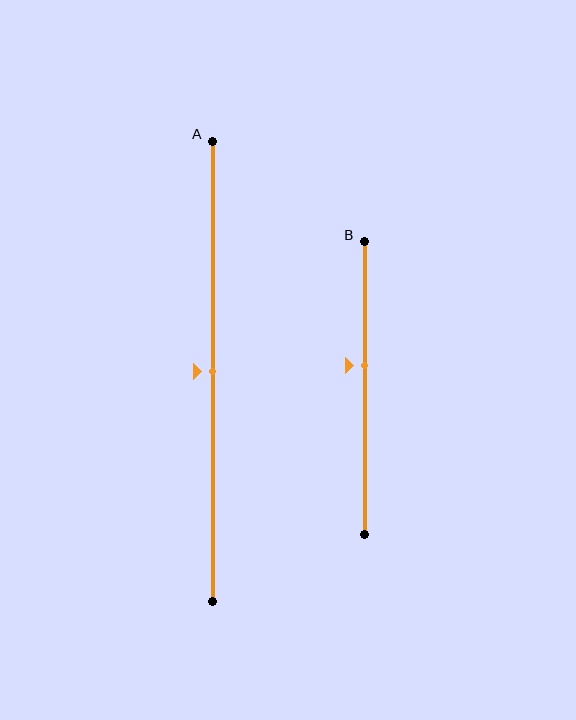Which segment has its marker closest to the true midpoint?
Segment A has its marker closest to the true midpoint.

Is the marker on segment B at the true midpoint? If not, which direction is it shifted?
No, the marker on segment B is shifted upward by about 8% of the segment length.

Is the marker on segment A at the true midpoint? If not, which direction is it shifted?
Yes, the marker on segment A is at the true midpoint.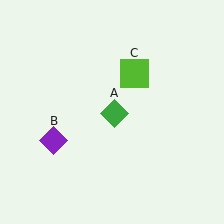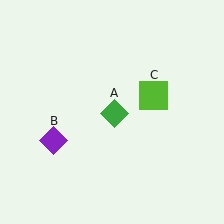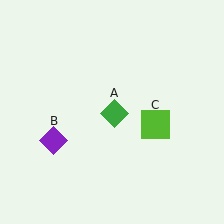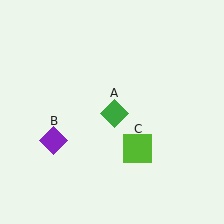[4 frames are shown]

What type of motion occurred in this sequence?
The lime square (object C) rotated clockwise around the center of the scene.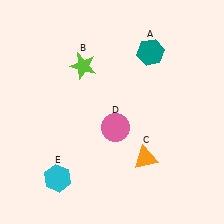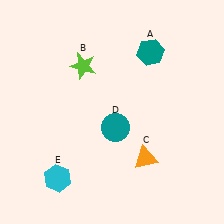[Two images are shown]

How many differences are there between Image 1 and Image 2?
There is 1 difference between the two images.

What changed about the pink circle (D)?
In Image 1, D is pink. In Image 2, it changed to teal.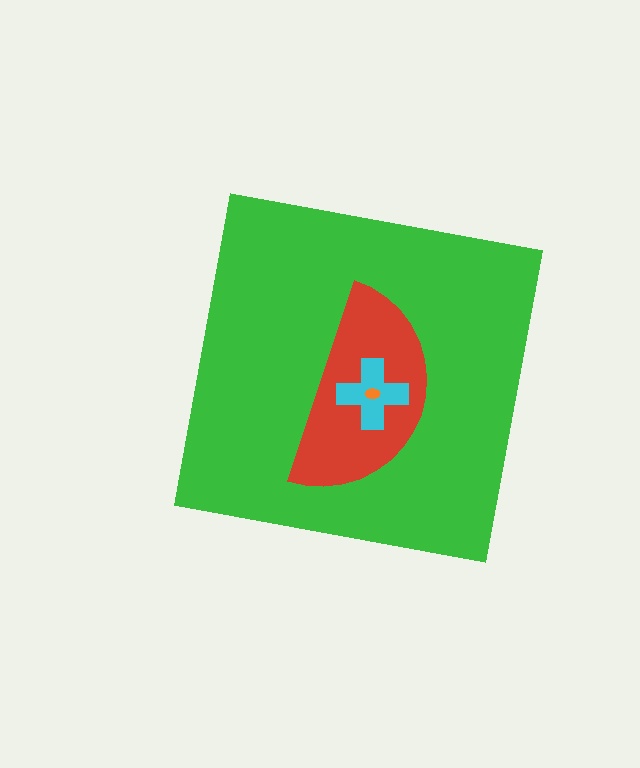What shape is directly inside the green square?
The red semicircle.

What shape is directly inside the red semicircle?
The cyan cross.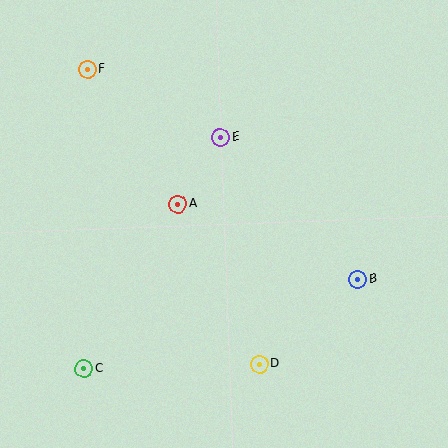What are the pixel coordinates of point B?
Point B is at (358, 279).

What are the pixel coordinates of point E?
Point E is at (221, 137).